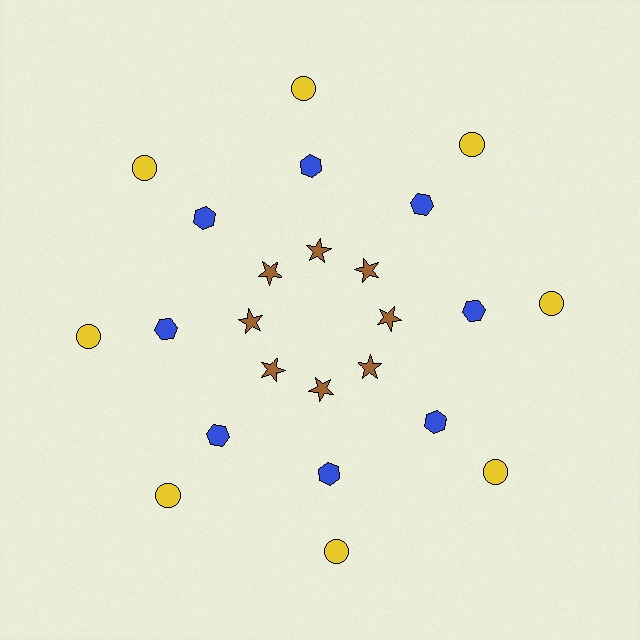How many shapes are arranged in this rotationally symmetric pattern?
There are 24 shapes, arranged in 8 groups of 3.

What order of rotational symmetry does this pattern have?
This pattern has 8-fold rotational symmetry.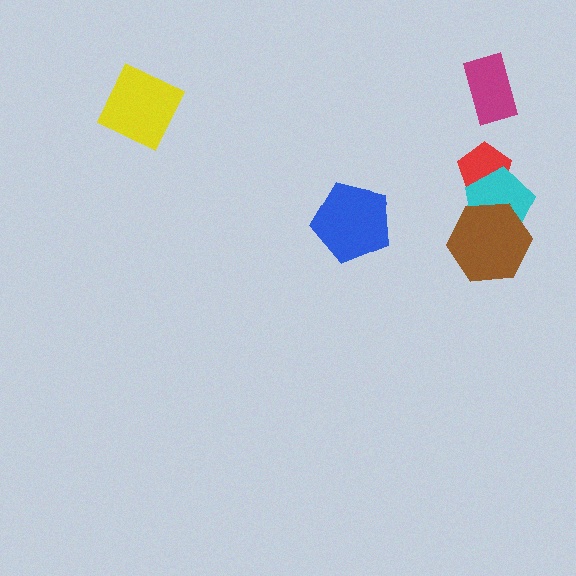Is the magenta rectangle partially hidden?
No, no other shape covers it.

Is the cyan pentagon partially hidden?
Yes, it is partially covered by another shape.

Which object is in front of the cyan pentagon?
The brown hexagon is in front of the cyan pentagon.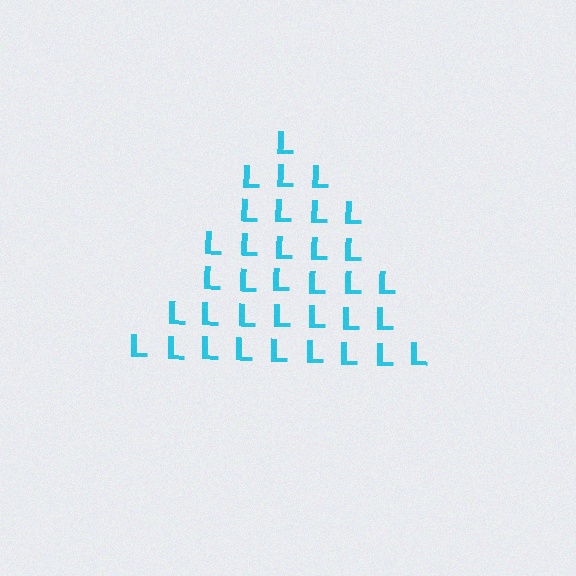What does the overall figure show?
The overall figure shows a triangle.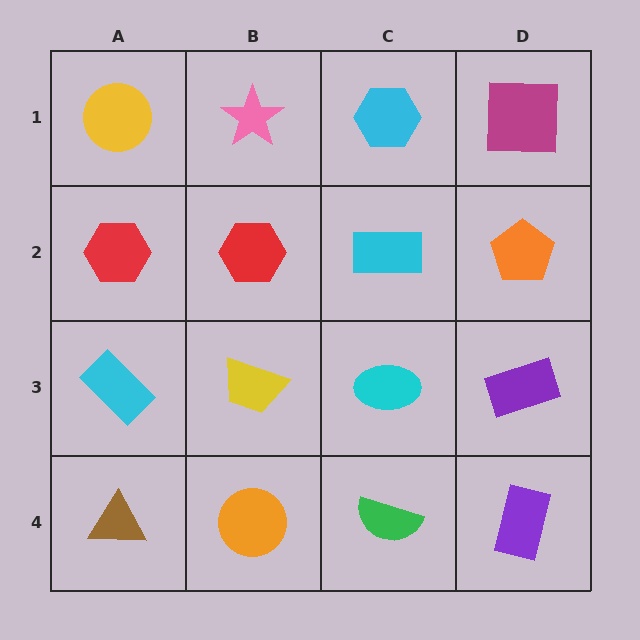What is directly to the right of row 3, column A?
A yellow trapezoid.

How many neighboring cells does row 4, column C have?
3.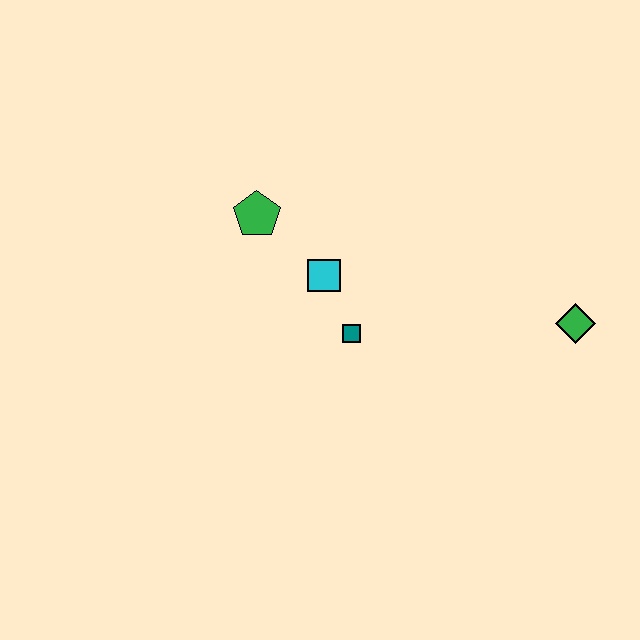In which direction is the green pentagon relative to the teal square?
The green pentagon is above the teal square.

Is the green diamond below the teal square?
No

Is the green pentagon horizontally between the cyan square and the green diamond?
No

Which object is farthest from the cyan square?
The green diamond is farthest from the cyan square.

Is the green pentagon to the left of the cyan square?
Yes